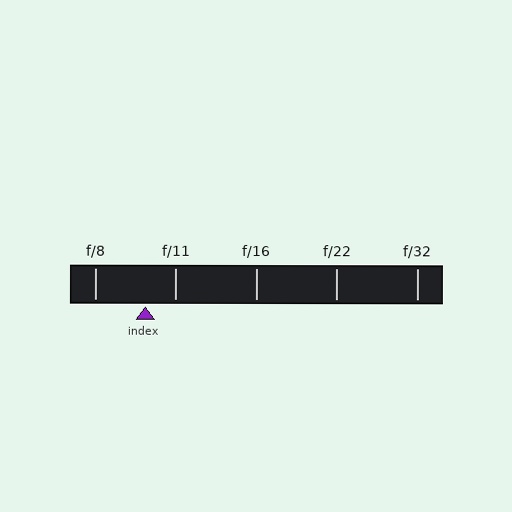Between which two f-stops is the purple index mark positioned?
The index mark is between f/8 and f/11.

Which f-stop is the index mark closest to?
The index mark is closest to f/11.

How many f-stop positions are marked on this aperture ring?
There are 5 f-stop positions marked.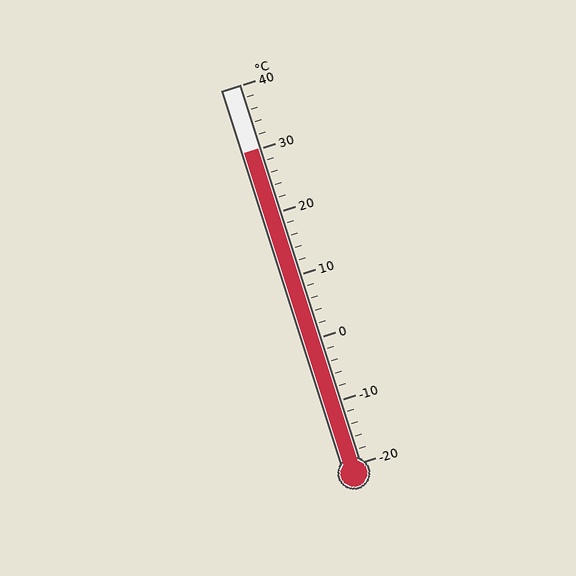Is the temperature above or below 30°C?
The temperature is at 30°C.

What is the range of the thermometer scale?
The thermometer scale ranges from -20°C to 40°C.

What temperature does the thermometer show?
The thermometer shows approximately 30°C.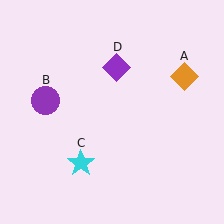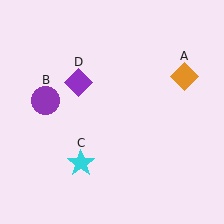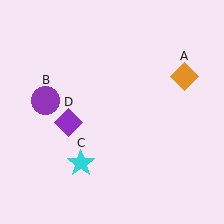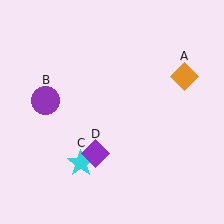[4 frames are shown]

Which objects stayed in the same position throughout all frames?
Orange diamond (object A) and purple circle (object B) and cyan star (object C) remained stationary.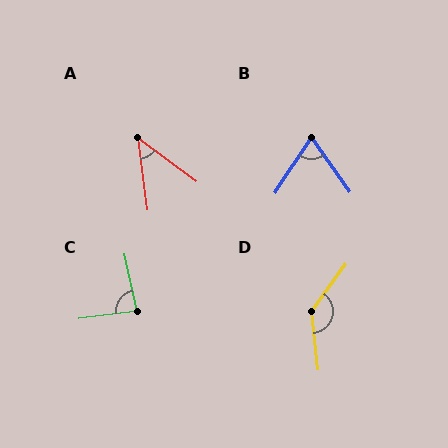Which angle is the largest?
D, at approximately 137 degrees.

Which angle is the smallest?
A, at approximately 46 degrees.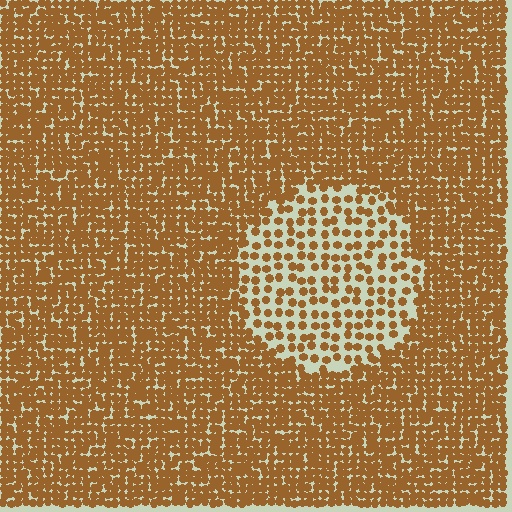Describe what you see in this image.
The image contains small brown elements arranged at two different densities. A circle-shaped region is visible where the elements are less densely packed than the surrounding area.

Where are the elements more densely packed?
The elements are more densely packed outside the circle boundary.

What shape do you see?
I see a circle.